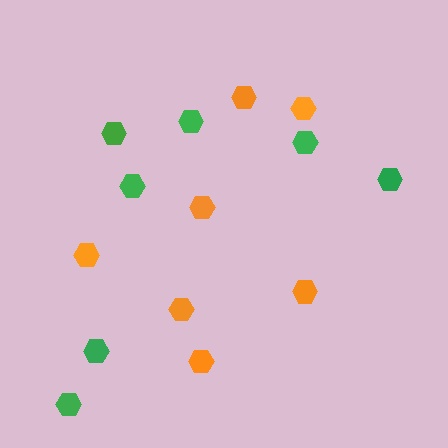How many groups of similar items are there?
There are 2 groups: one group of green hexagons (7) and one group of orange hexagons (7).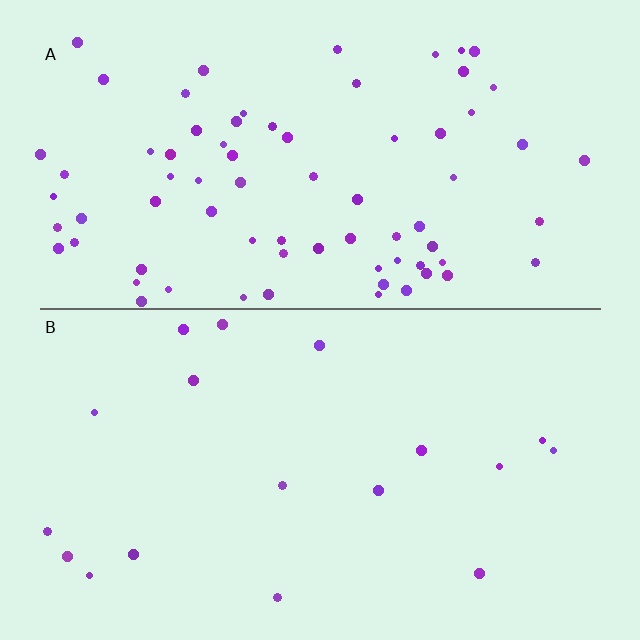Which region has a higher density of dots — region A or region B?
A (the top).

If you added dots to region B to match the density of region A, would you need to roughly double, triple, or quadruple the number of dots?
Approximately quadruple.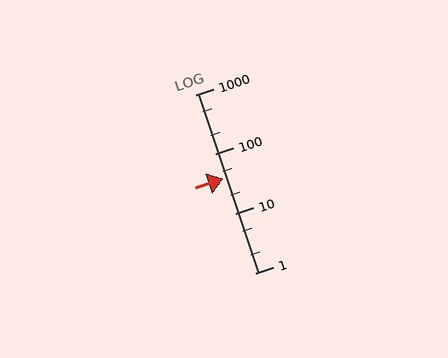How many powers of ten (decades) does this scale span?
The scale spans 3 decades, from 1 to 1000.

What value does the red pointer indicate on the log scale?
The pointer indicates approximately 39.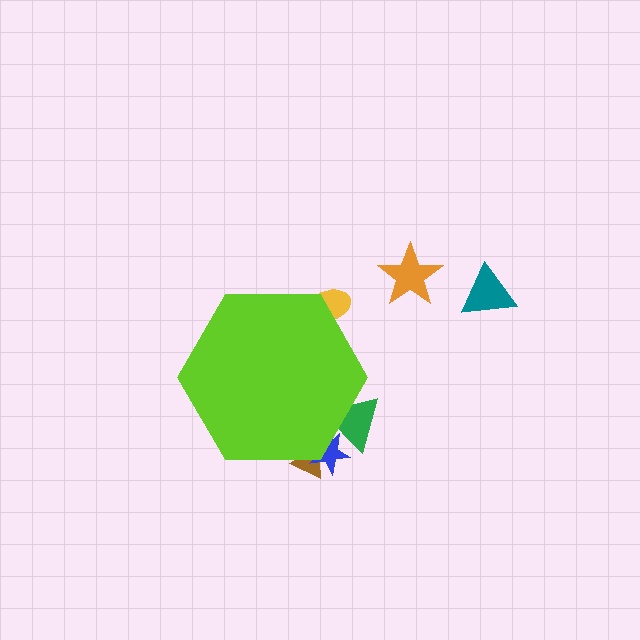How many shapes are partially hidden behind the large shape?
4 shapes are partially hidden.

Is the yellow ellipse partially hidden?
Yes, the yellow ellipse is partially hidden behind the lime hexagon.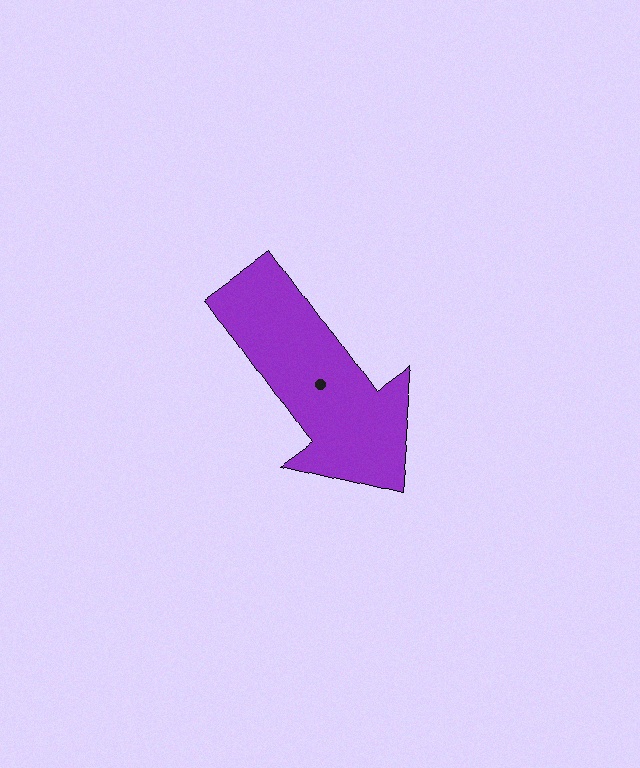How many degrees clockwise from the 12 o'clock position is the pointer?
Approximately 144 degrees.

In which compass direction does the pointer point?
Southeast.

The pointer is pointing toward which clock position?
Roughly 5 o'clock.